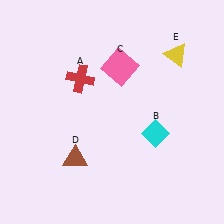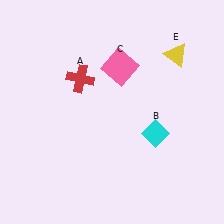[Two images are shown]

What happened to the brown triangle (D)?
The brown triangle (D) was removed in Image 2. It was in the bottom-left area of Image 1.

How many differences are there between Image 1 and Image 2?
There is 1 difference between the two images.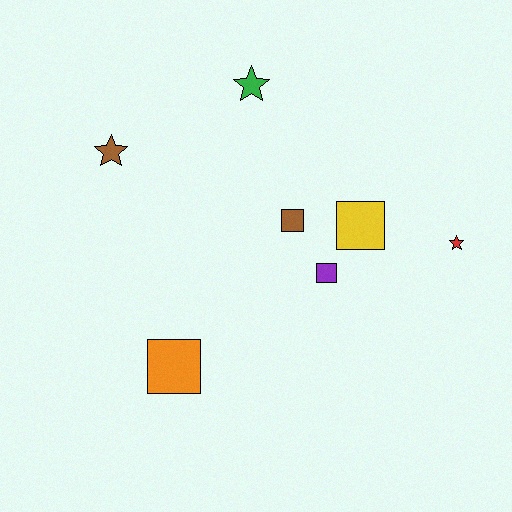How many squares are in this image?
There are 4 squares.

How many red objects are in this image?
There is 1 red object.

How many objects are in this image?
There are 7 objects.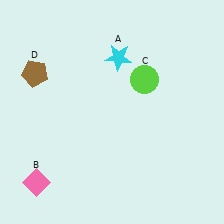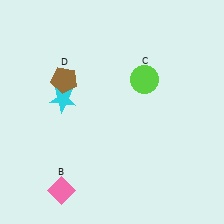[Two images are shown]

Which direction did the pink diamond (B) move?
The pink diamond (B) moved right.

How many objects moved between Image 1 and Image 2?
3 objects moved between the two images.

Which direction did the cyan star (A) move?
The cyan star (A) moved left.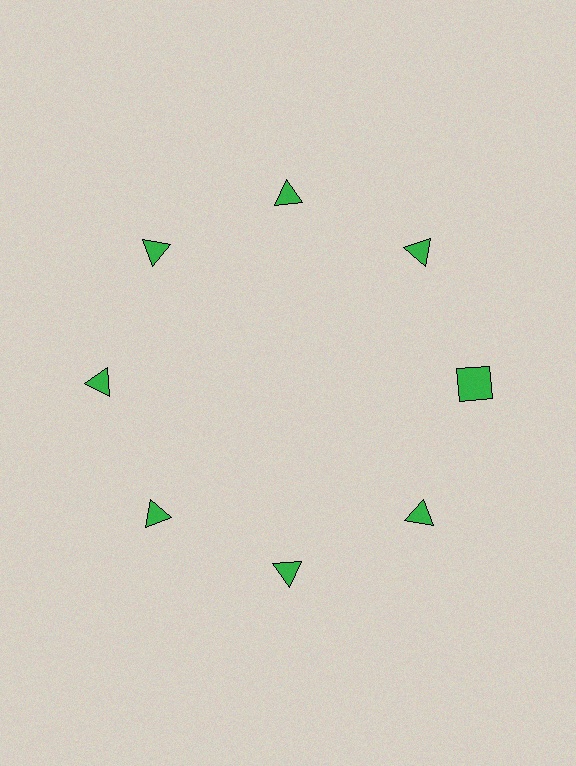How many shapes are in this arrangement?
There are 8 shapes arranged in a ring pattern.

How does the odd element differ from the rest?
It has a different shape: square instead of triangle.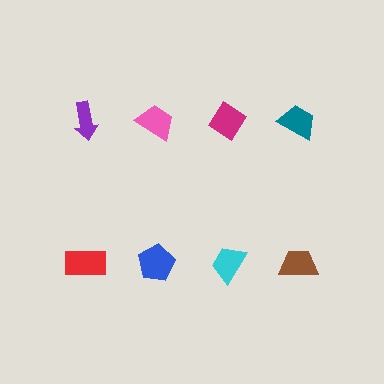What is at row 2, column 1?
A red rectangle.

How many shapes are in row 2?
4 shapes.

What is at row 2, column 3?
A cyan trapezoid.